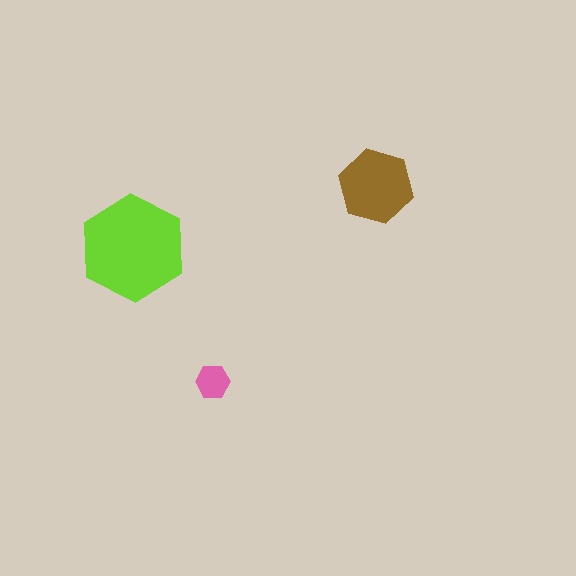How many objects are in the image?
There are 3 objects in the image.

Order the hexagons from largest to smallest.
the lime one, the brown one, the pink one.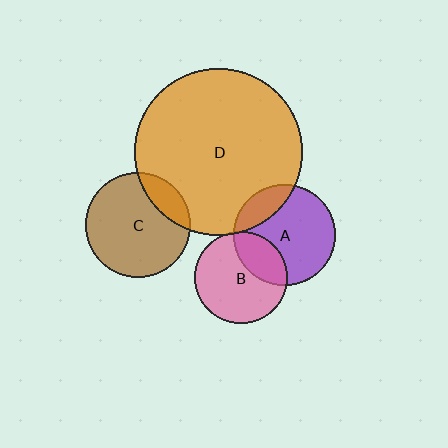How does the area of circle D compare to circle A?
Approximately 2.7 times.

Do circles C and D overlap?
Yes.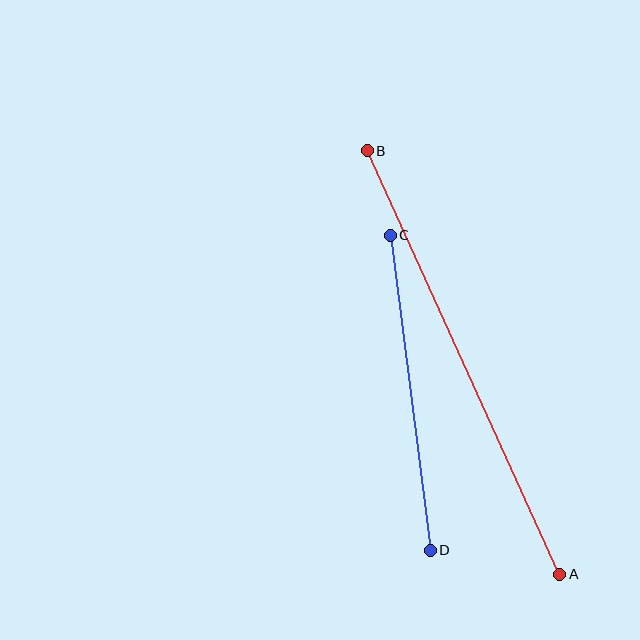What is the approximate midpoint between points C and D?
The midpoint is at approximately (410, 393) pixels.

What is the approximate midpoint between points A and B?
The midpoint is at approximately (463, 363) pixels.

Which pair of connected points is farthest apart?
Points A and B are farthest apart.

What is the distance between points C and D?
The distance is approximately 318 pixels.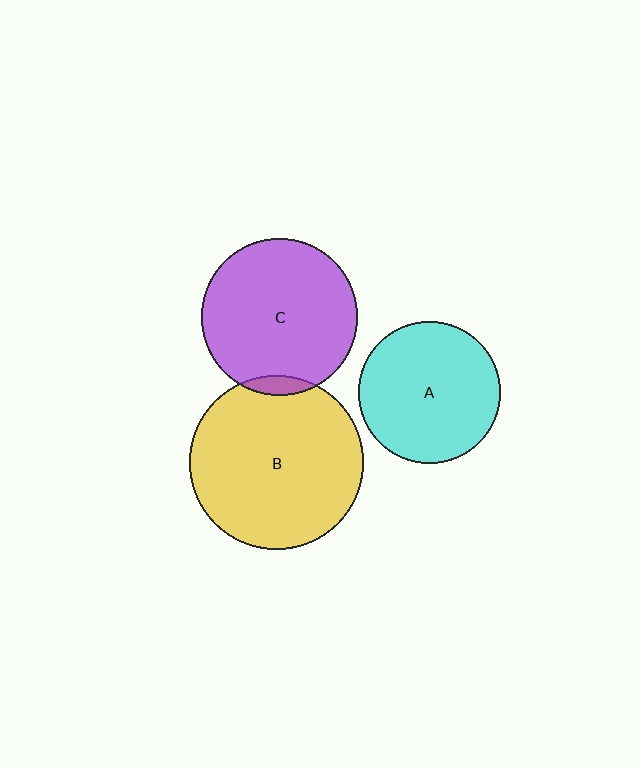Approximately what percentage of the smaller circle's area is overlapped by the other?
Approximately 5%.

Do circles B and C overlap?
Yes.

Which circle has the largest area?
Circle B (yellow).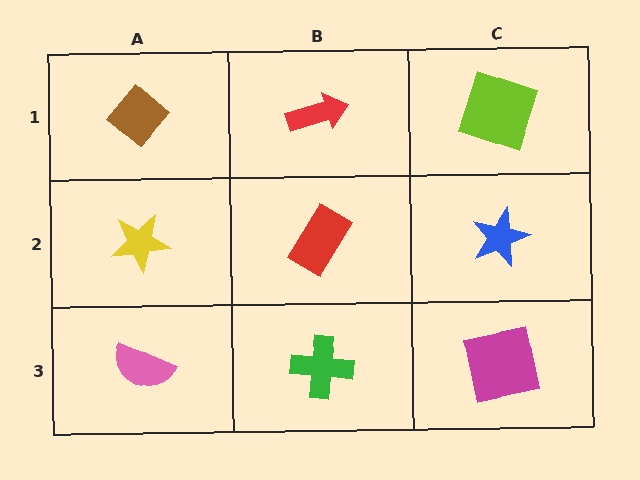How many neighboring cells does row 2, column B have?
4.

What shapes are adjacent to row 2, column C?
A lime square (row 1, column C), a magenta square (row 3, column C), a red rectangle (row 2, column B).